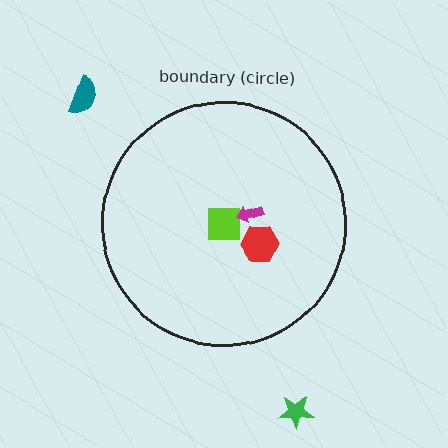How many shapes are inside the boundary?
3 inside, 2 outside.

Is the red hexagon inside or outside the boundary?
Inside.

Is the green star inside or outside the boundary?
Outside.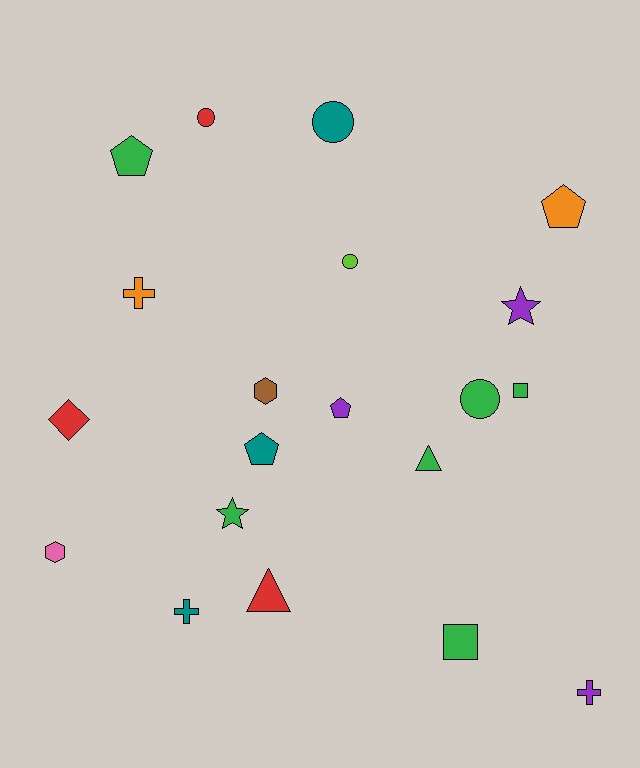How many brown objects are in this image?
There is 1 brown object.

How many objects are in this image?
There are 20 objects.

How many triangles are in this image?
There are 2 triangles.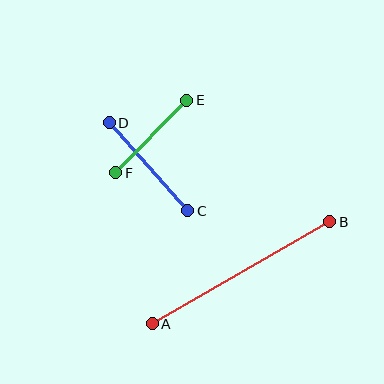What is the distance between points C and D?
The distance is approximately 118 pixels.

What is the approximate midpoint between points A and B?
The midpoint is at approximately (241, 273) pixels.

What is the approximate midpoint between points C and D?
The midpoint is at approximately (149, 167) pixels.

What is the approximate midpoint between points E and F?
The midpoint is at approximately (151, 137) pixels.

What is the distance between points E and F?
The distance is approximately 102 pixels.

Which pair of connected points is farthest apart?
Points A and B are farthest apart.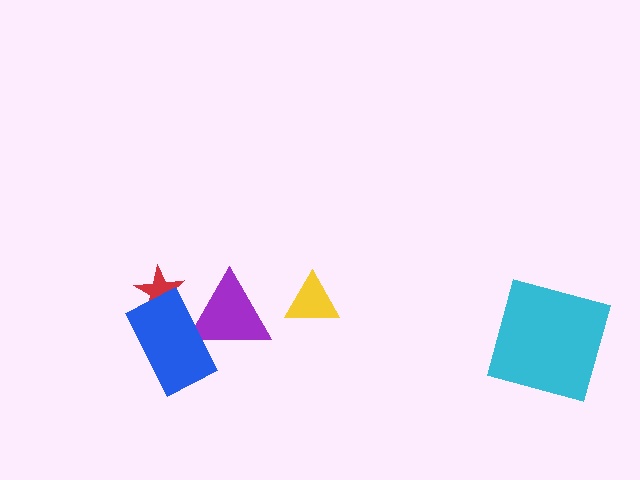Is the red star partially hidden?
Yes, it is partially covered by another shape.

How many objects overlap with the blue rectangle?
2 objects overlap with the blue rectangle.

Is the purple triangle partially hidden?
Yes, it is partially covered by another shape.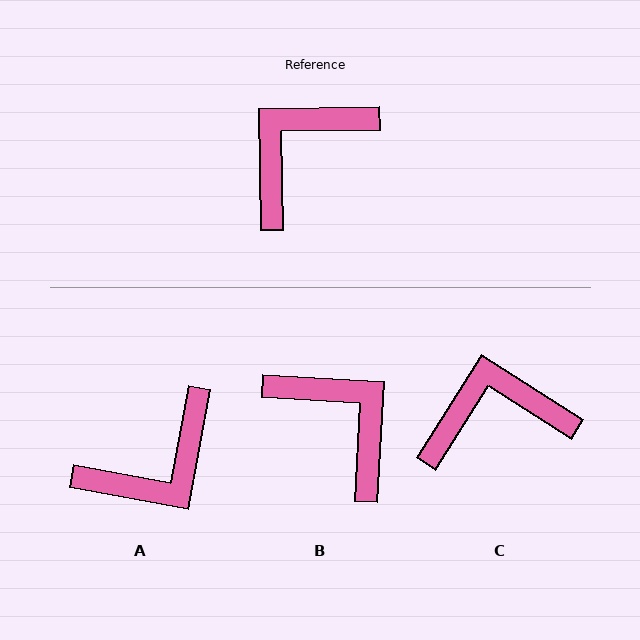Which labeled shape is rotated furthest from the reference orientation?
A, about 169 degrees away.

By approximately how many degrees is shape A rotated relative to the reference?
Approximately 169 degrees counter-clockwise.